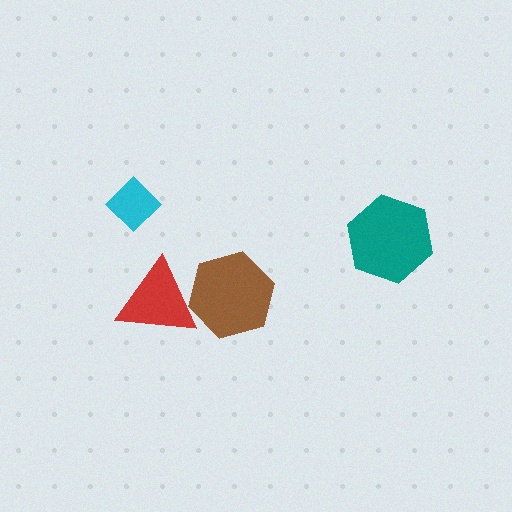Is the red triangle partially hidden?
No, no other shape covers it.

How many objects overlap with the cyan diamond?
0 objects overlap with the cyan diamond.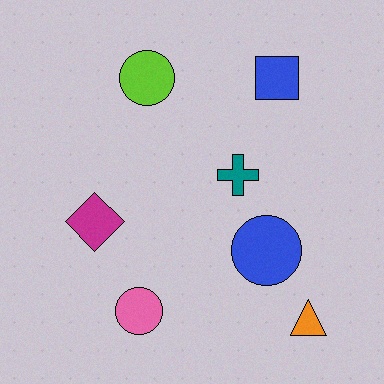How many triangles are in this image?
There is 1 triangle.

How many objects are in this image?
There are 7 objects.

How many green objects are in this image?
There are no green objects.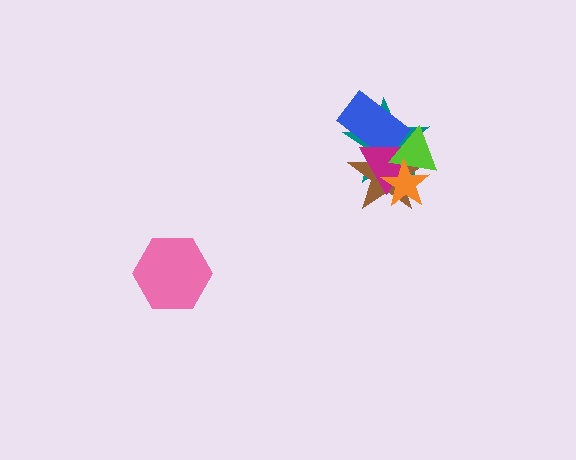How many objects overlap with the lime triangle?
5 objects overlap with the lime triangle.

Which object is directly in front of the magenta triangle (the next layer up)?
The lime triangle is directly in front of the magenta triangle.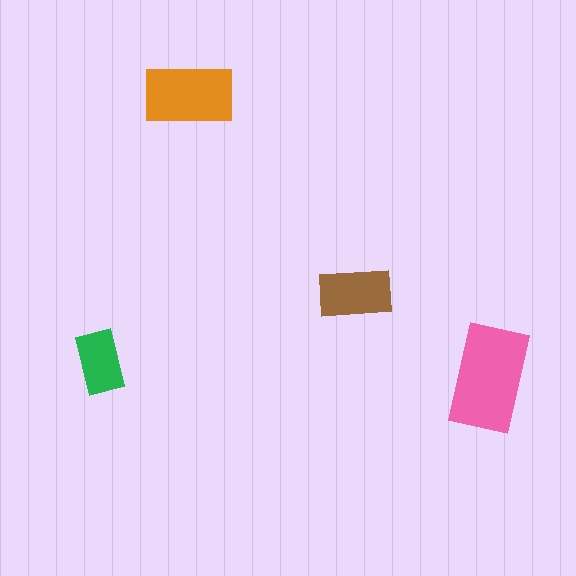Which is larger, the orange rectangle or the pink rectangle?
The pink one.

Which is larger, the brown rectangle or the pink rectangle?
The pink one.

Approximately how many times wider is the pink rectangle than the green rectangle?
About 1.5 times wider.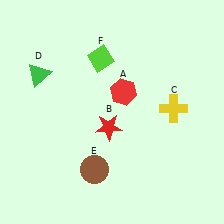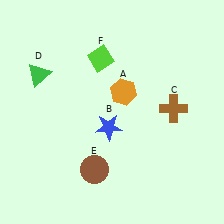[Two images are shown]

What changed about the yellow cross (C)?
In Image 1, C is yellow. In Image 2, it changed to brown.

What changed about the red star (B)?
In Image 1, B is red. In Image 2, it changed to blue.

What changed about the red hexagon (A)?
In Image 1, A is red. In Image 2, it changed to orange.